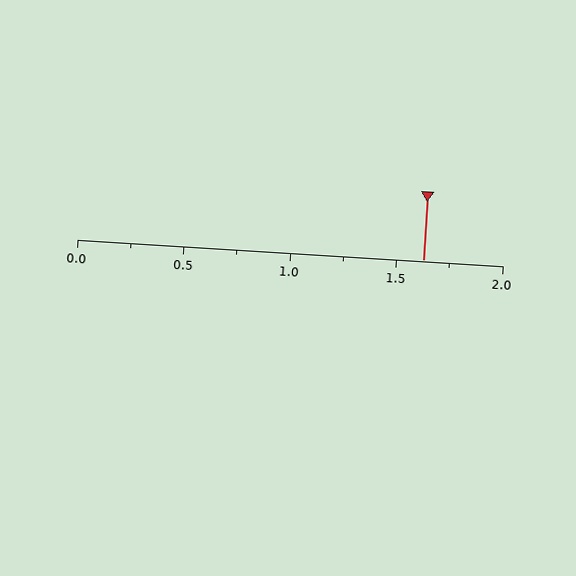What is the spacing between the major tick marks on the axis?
The major ticks are spaced 0.5 apart.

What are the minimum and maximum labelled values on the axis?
The axis runs from 0.0 to 2.0.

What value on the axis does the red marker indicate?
The marker indicates approximately 1.62.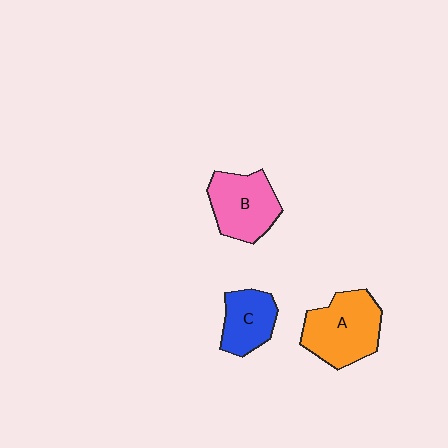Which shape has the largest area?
Shape A (orange).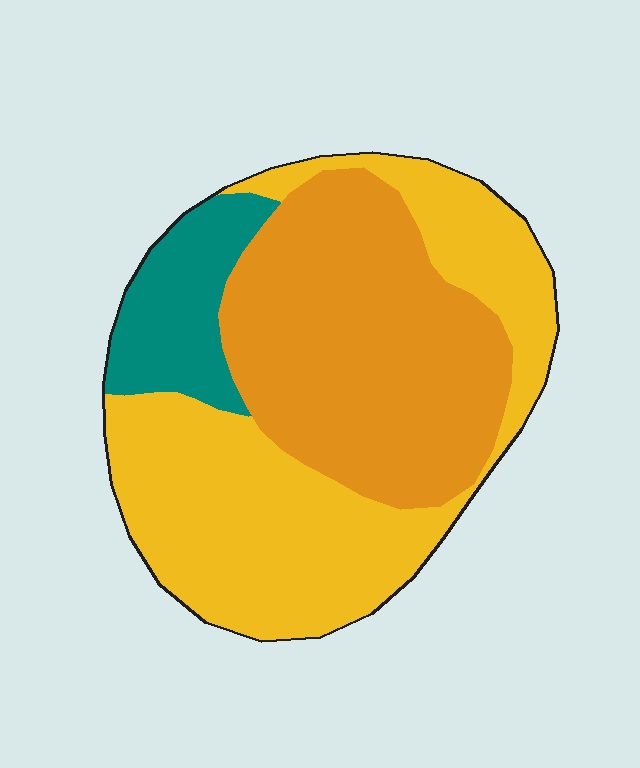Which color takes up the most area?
Yellow, at roughly 45%.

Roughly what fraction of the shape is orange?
Orange covers 41% of the shape.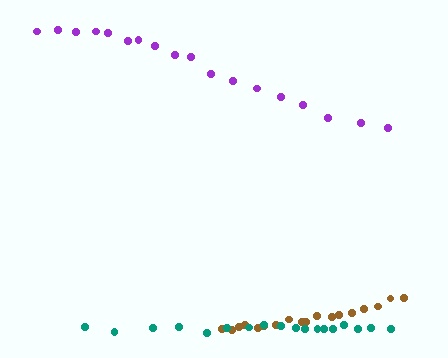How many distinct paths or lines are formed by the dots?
There are 3 distinct paths.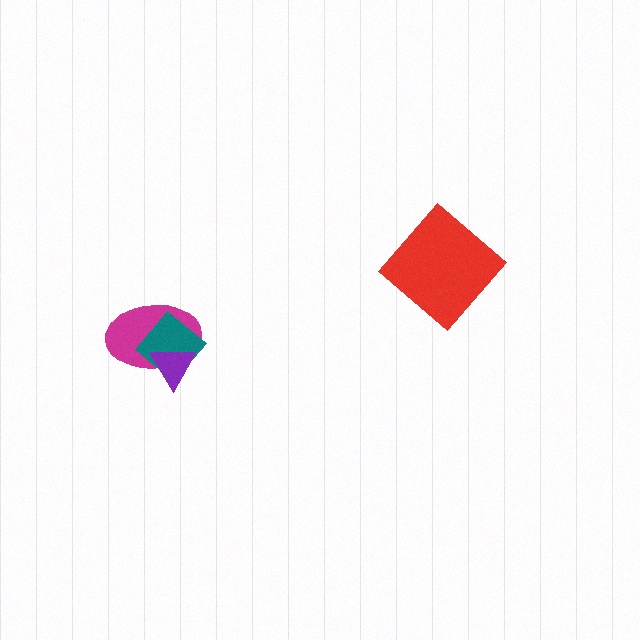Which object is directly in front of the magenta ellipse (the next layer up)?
The teal diamond is directly in front of the magenta ellipse.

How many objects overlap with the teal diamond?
2 objects overlap with the teal diamond.